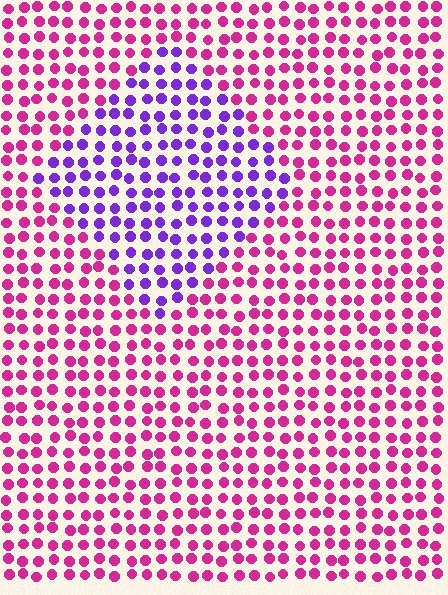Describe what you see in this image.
The image is filled with small magenta elements in a uniform arrangement. A diamond-shaped region is visible where the elements are tinted to a slightly different hue, forming a subtle color boundary.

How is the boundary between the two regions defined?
The boundary is defined purely by a slight shift in hue (about 52 degrees). Spacing, size, and orientation are identical on both sides.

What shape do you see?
I see a diamond.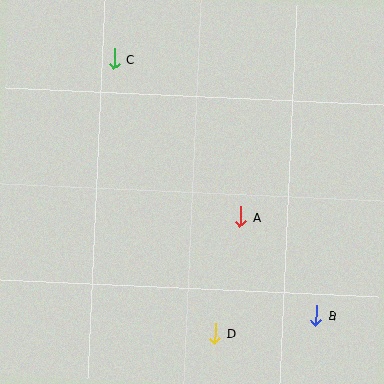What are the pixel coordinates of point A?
Point A is at (241, 217).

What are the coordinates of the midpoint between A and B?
The midpoint between A and B is at (279, 266).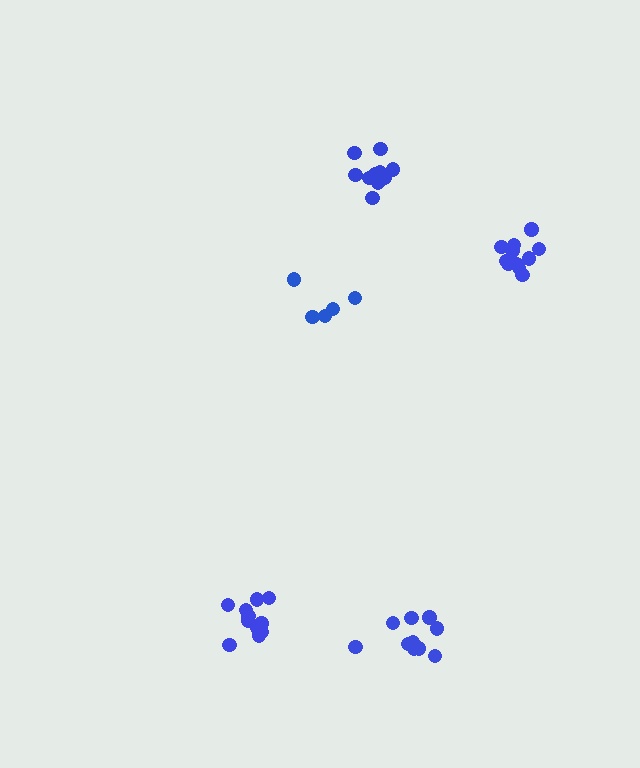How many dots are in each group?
Group 1: 5 dots, Group 2: 10 dots, Group 3: 11 dots, Group 4: 11 dots, Group 5: 11 dots (48 total).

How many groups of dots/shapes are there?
There are 5 groups.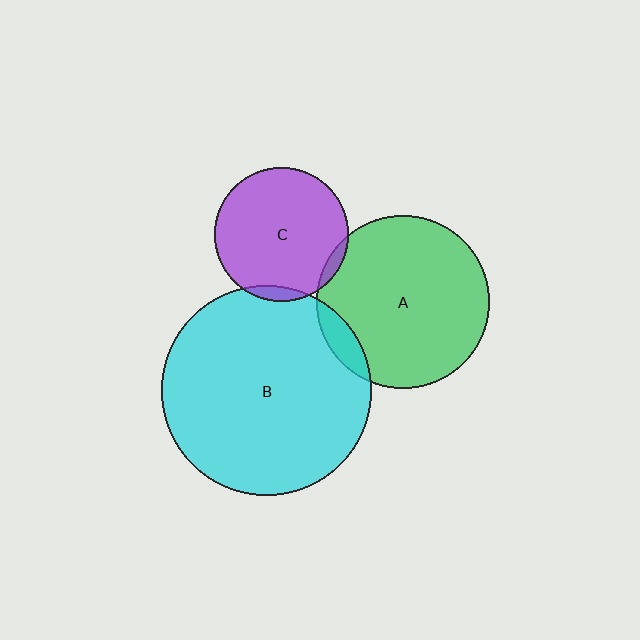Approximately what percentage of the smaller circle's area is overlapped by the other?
Approximately 10%.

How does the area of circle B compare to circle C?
Approximately 2.5 times.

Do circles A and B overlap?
Yes.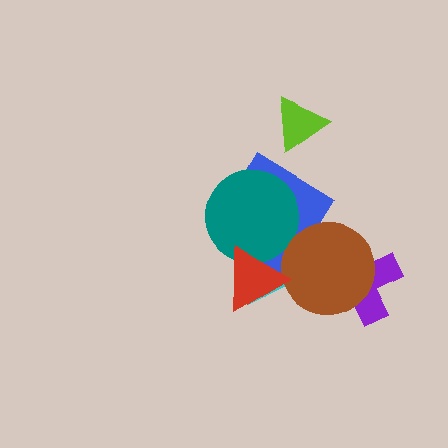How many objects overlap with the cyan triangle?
4 objects overlap with the cyan triangle.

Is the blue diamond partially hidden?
Yes, it is partially covered by another shape.